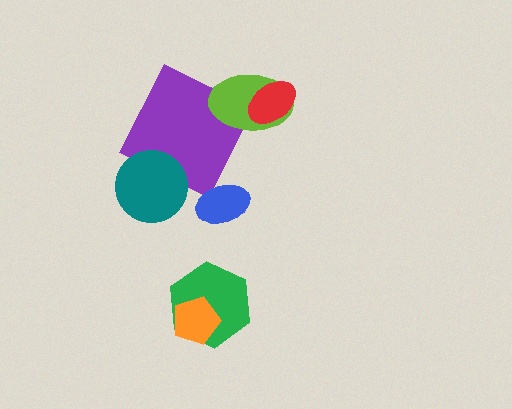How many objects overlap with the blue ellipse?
0 objects overlap with the blue ellipse.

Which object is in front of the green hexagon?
The orange pentagon is in front of the green hexagon.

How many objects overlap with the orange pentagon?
1 object overlaps with the orange pentagon.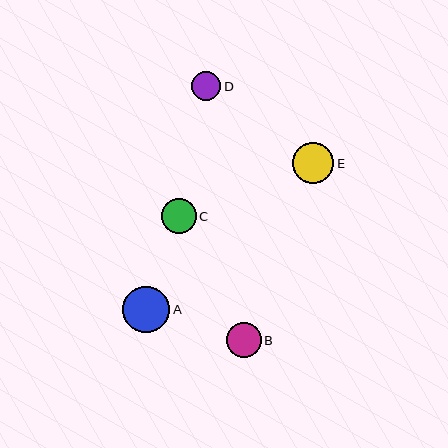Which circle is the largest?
Circle A is the largest with a size of approximately 47 pixels.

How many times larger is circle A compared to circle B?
Circle A is approximately 1.3 times the size of circle B.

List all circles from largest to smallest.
From largest to smallest: A, E, C, B, D.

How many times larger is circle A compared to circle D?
Circle A is approximately 1.6 times the size of circle D.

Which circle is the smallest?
Circle D is the smallest with a size of approximately 30 pixels.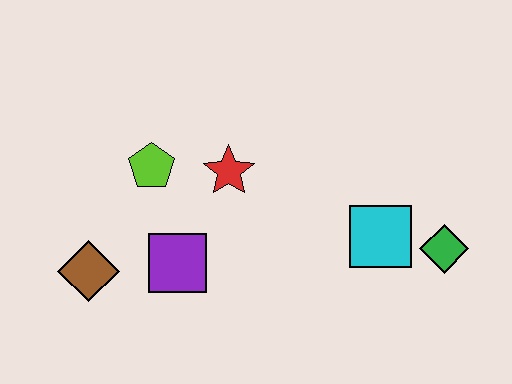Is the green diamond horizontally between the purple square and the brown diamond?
No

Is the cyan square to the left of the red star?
No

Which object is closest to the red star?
The lime pentagon is closest to the red star.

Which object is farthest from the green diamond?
The brown diamond is farthest from the green diamond.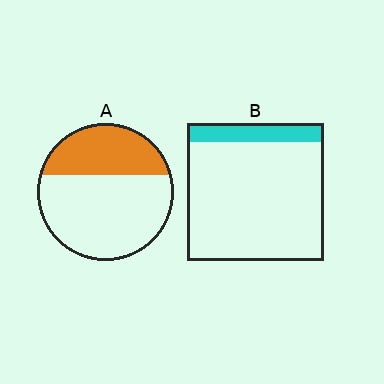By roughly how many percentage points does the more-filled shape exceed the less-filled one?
By roughly 20 percentage points (A over B).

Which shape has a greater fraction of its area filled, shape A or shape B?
Shape A.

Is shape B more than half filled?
No.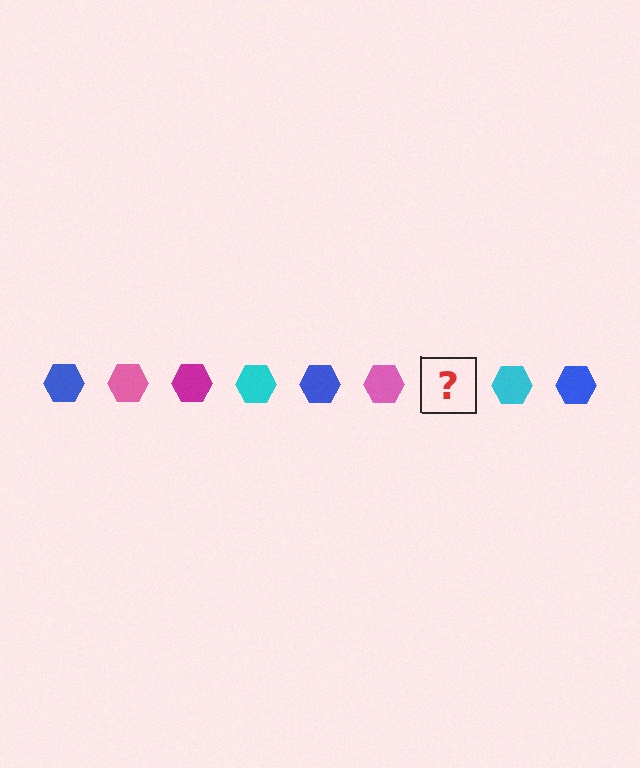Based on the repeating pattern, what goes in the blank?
The blank should be a magenta hexagon.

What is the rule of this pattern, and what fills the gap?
The rule is that the pattern cycles through blue, pink, magenta, cyan hexagons. The gap should be filled with a magenta hexagon.